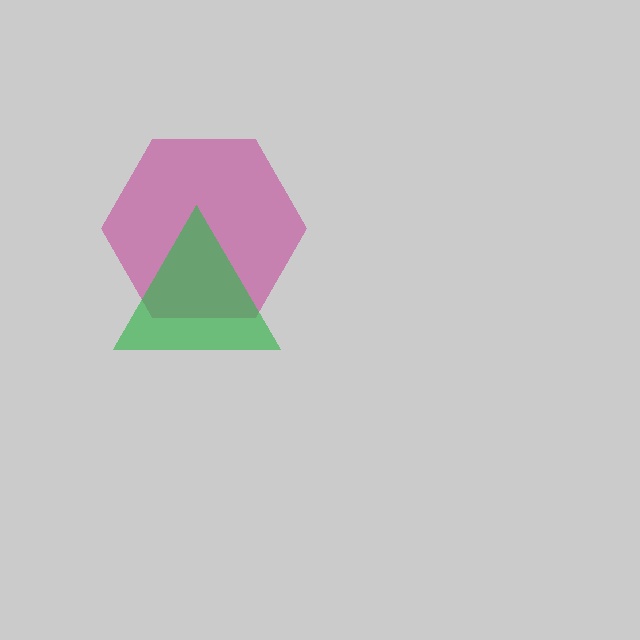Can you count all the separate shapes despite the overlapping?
Yes, there are 2 separate shapes.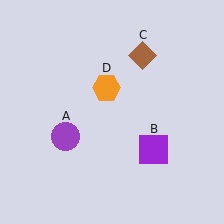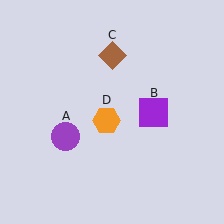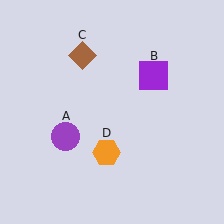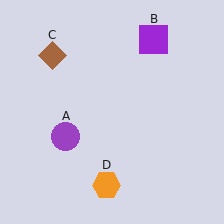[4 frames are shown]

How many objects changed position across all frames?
3 objects changed position: purple square (object B), brown diamond (object C), orange hexagon (object D).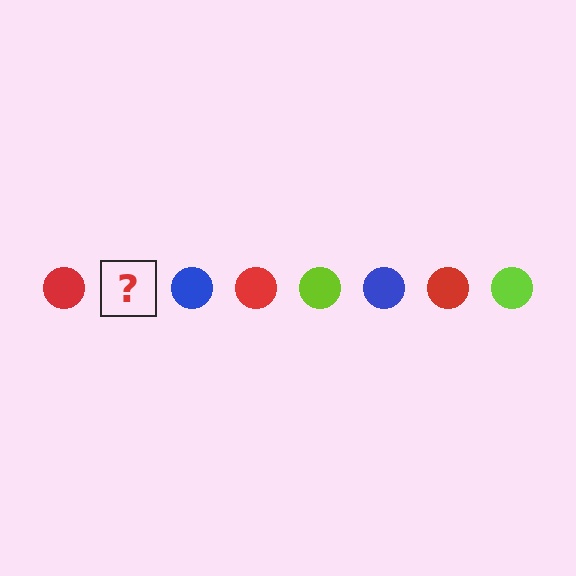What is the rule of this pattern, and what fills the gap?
The rule is that the pattern cycles through red, lime, blue circles. The gap should be filled with a lime circle.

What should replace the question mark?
The question mark should be replaced with a lime circle.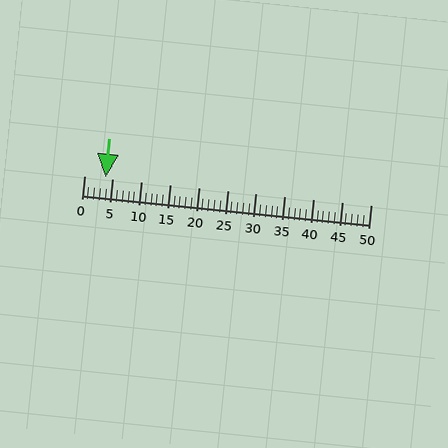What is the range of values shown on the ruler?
The ruler shows values from 0 to 50.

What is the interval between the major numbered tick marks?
The major tick marks are spaced 5 units apart.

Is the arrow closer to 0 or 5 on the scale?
The arrow is closer to 5.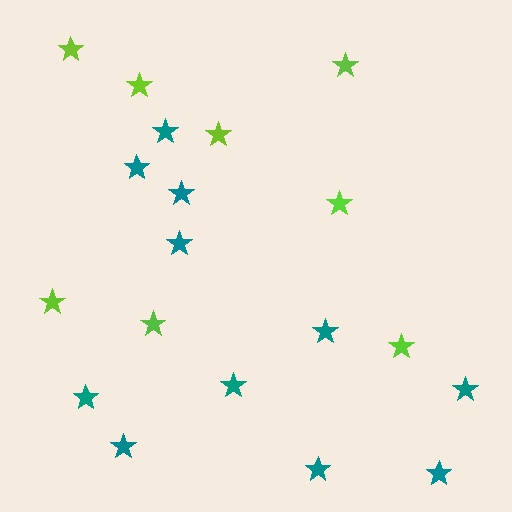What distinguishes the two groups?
There are 2 groups: one group of lime stars (8) and one group of teal stars (11).